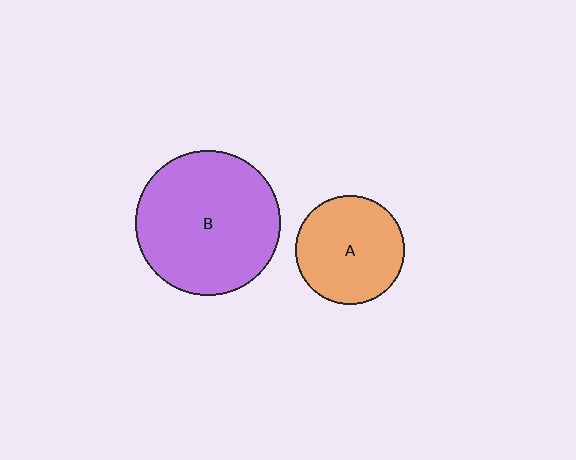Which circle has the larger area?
Circle B (purple).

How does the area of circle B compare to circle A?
Approximately 1.7 times.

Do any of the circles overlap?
No, none of the circles overlap.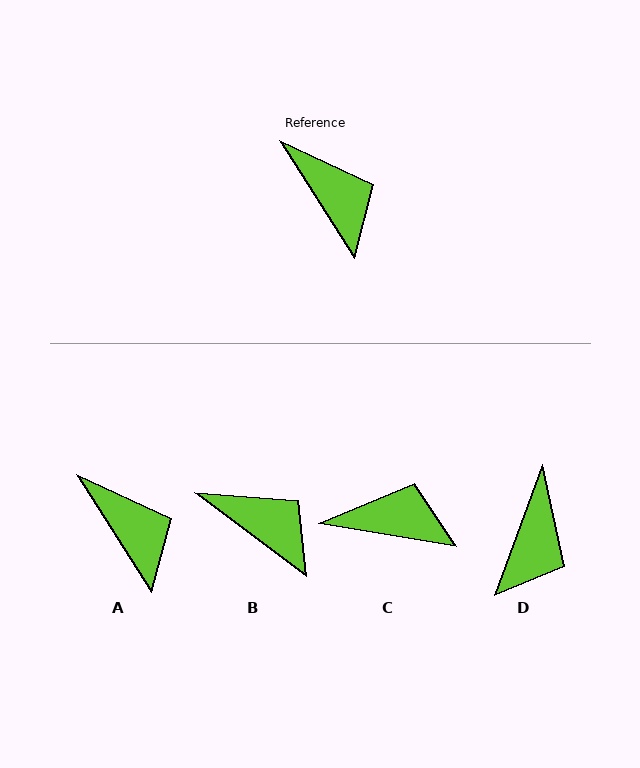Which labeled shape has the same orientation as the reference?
A.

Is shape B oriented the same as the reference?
No, it is off by about 21 degrees.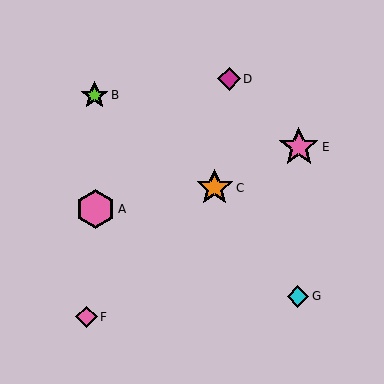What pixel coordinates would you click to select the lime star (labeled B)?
Click at (95, 95) to select the lime star B.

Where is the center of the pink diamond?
The center of the pink diamond is at (86, 317).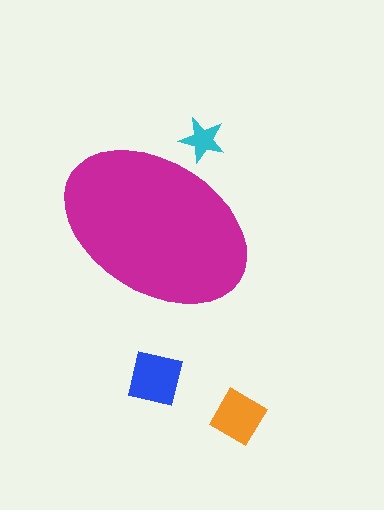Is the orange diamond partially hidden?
No, the orange diamond is fully visible.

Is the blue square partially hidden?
No, the blue square is fully visible.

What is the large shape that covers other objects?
A magenta ellipse.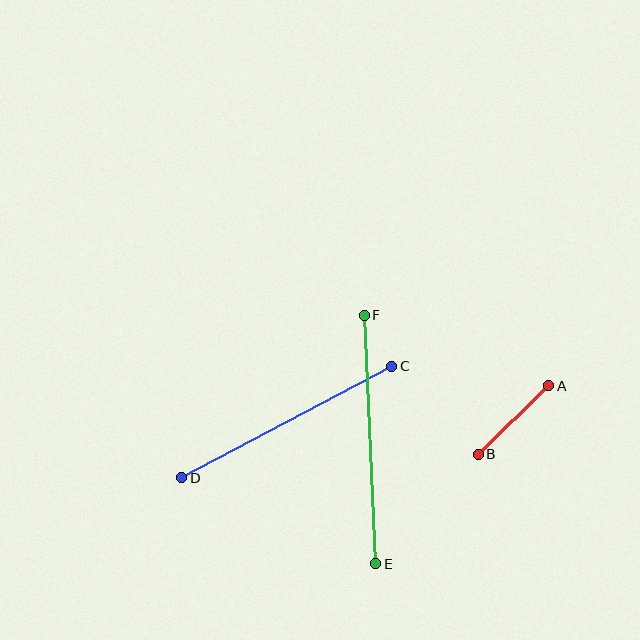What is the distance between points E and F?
The distance is approximately 249 pixels.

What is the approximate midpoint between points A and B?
The midpoint is at approximately (513, 420) pixels.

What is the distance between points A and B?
The distance is approximately 98 pixels.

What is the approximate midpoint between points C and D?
The midpoint is at approximately (287, 422) pixels.